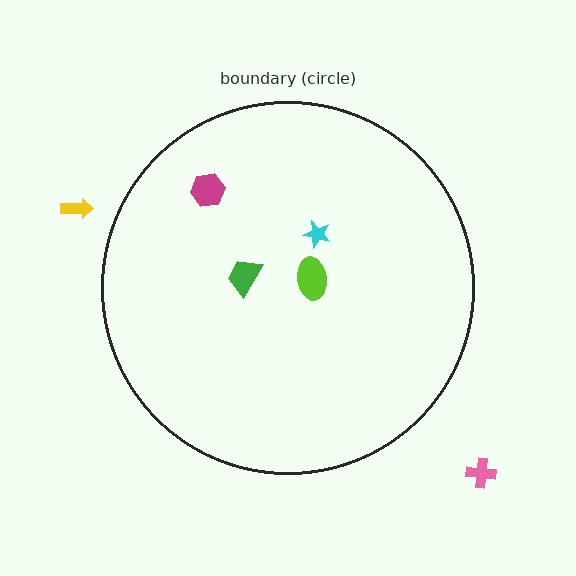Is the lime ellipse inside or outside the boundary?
Inside.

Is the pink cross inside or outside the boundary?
Outside.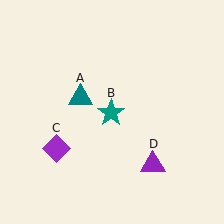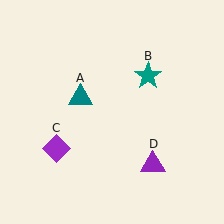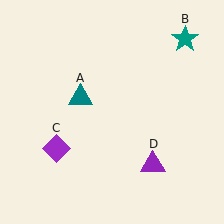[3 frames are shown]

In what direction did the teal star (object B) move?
The teal star (object B) moved up and to the right.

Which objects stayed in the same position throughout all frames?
Teal triangle (object A) and purple diamond (object C) and purple triangle (object D) remained stationary.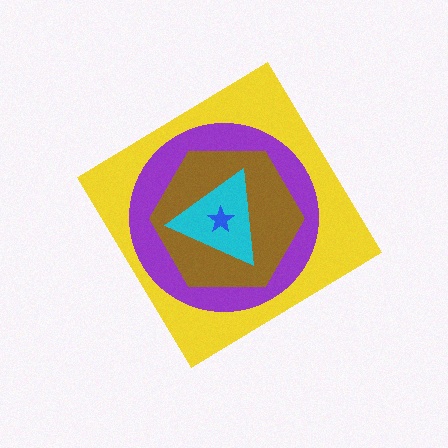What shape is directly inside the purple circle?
The brown hexagon.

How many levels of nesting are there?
5.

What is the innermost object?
The blue star.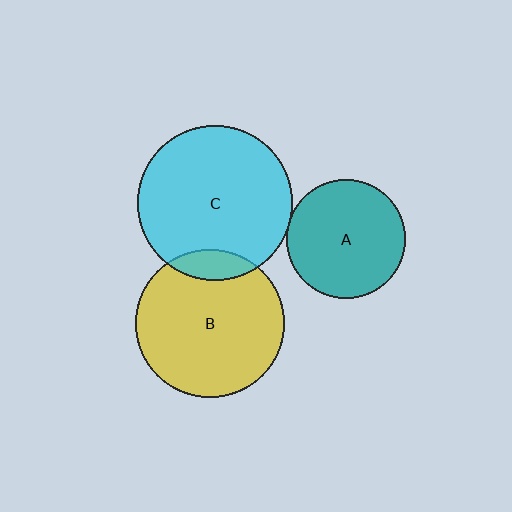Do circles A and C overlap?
Yes.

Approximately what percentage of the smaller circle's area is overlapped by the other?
Approximately 5%.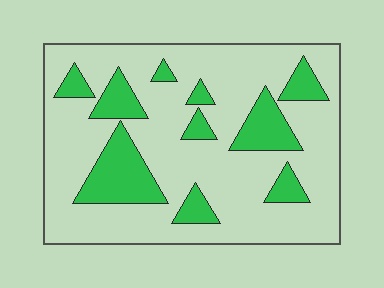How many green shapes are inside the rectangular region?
10.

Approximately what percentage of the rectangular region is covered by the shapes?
Approximately 25%.